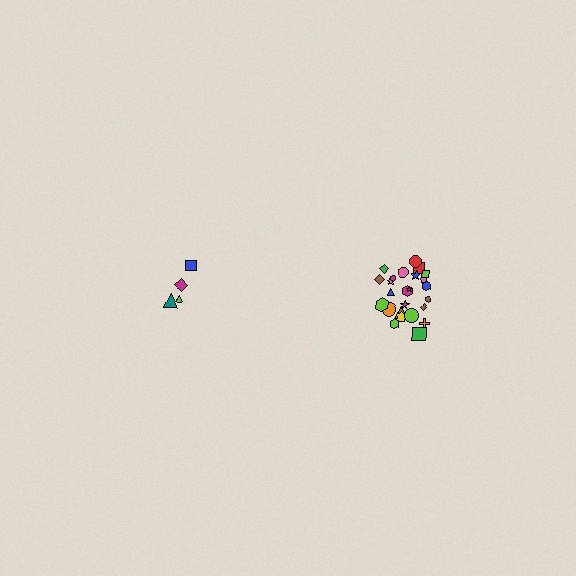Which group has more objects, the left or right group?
The right group.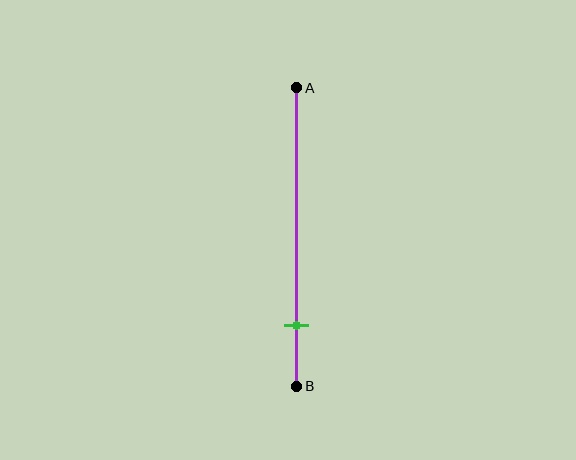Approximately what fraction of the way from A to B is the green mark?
The green mark is approximately 80% of the way from A to B.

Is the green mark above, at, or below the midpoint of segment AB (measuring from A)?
The green mark is below the midpoint of segment AB.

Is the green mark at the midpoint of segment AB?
No, the mark is at about 80% from A, not at the 50% midpoint.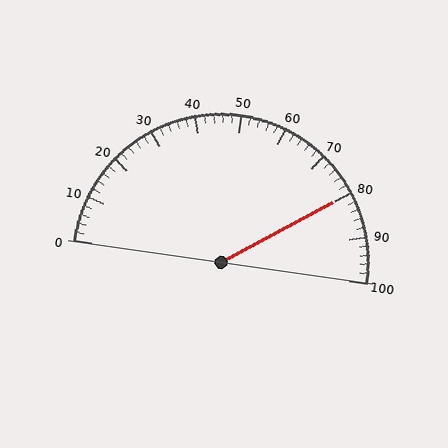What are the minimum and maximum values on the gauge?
The gauge ranges from 0 to 100.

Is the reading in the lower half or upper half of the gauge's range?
The reading is in the upper half of the range (0 to 100).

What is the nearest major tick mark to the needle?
The nearest major tick mark is 80.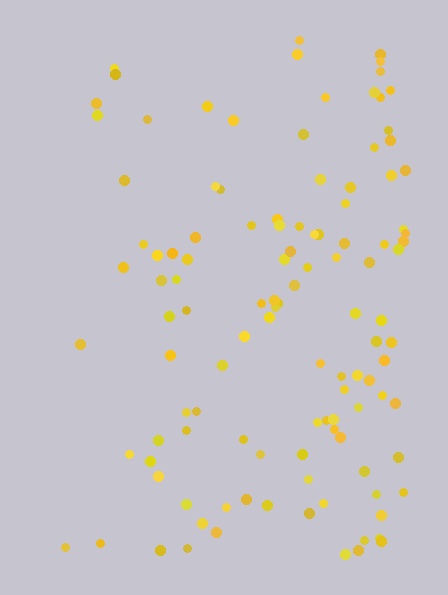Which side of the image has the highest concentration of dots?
The right.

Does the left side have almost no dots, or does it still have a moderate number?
Still a moderate number, just noticeably fewer than the right.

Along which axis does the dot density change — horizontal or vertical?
Horizontal.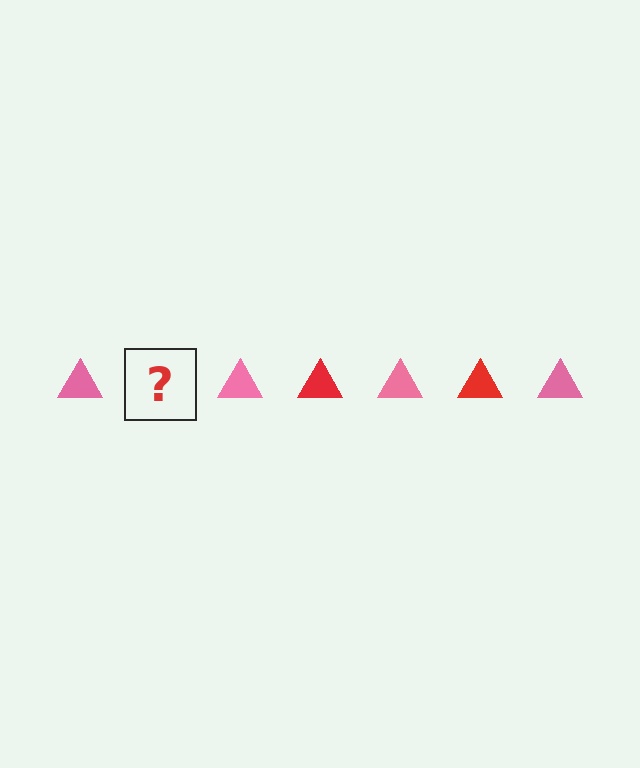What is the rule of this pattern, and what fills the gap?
The rule is that the pattern cycles through pink, red triangles. The gap should be filled with a red triangle.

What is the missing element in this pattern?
The missing element is a red triangle.